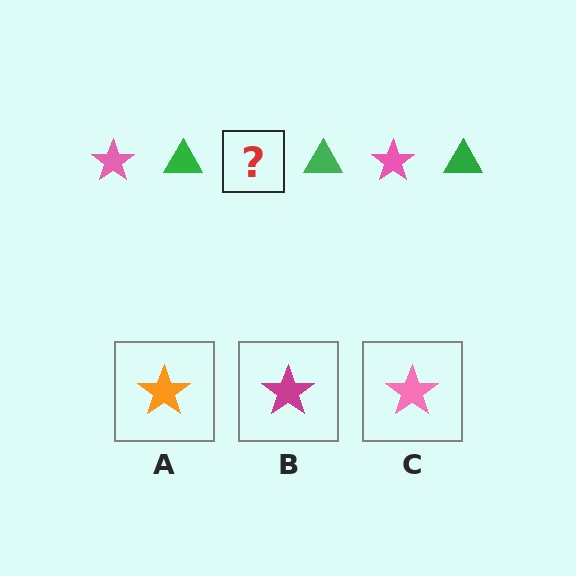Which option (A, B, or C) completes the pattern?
C.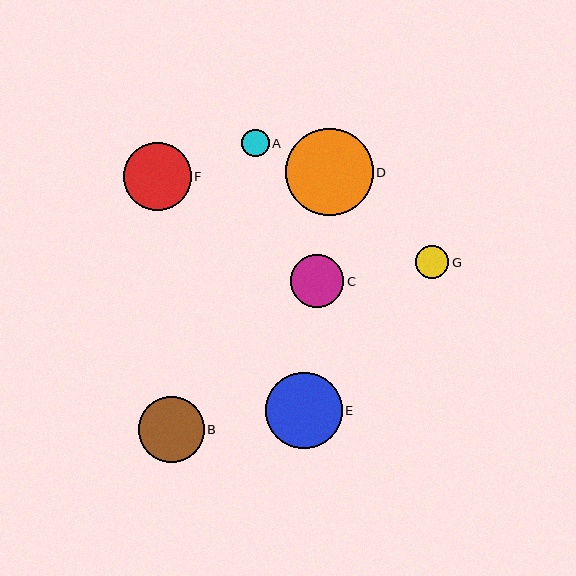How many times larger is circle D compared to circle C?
Circle D is approximately 1.7 times the size of circle C.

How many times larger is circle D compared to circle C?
Circle D is approximately 1.7 times the size of circle C.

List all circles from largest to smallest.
From largest to smallest: D, E, F, B, C, G, A.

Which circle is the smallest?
Circle A is the smallest with a size of approximately 28 pixels.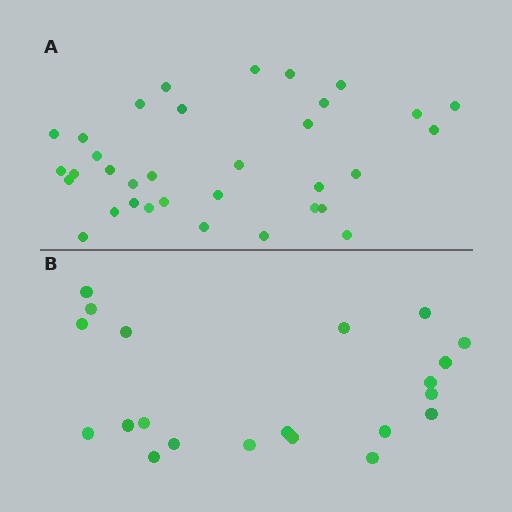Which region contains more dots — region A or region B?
Region A (the top region) has more dots.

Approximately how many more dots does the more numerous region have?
Region A has approximately 15 more dots than region B.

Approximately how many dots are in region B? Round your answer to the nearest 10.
About 20 dots. (The exact count is 21, which rounds to 20.)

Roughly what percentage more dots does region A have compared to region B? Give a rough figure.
About 60% more.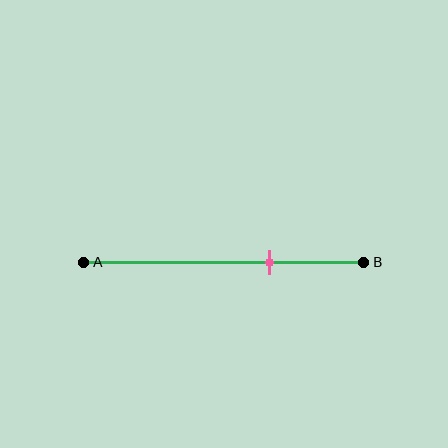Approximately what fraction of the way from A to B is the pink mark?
The pink mark is approximately 65% of the way from A to B.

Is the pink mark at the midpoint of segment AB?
No, the mark is at about 65% from A, not at the 50% midpoint.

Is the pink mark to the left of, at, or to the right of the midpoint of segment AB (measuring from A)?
The pink mark is to the right of the midpoint of segment AB.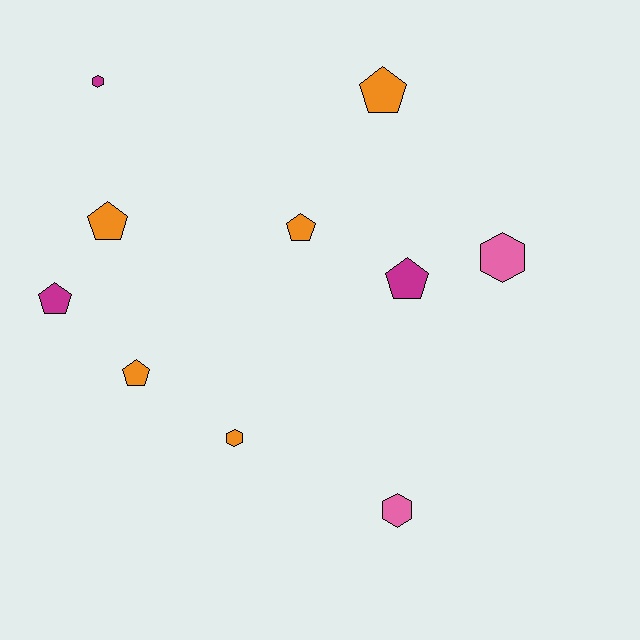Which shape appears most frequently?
Pentagon, with 6 objects.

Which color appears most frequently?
Orange, with 5 objects.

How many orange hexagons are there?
There is 1 orange hexagon.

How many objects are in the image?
There are 10 objects.